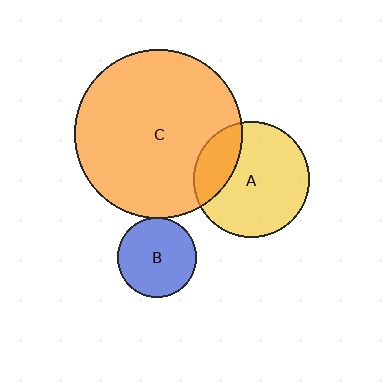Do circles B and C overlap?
Yes.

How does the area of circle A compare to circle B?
Approximately 2.1 times.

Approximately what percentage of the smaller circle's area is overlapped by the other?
Approximately 5%.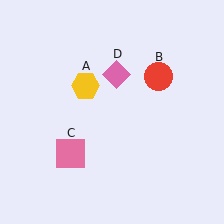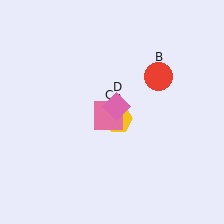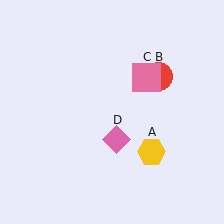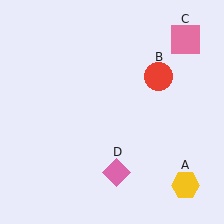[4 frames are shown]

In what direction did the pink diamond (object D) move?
The pink diamond (object D) moved down.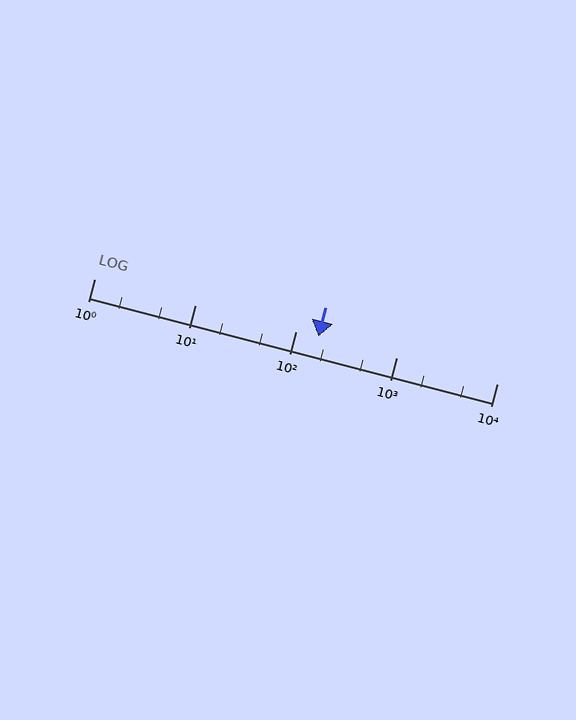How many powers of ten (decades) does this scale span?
The scale spans 4 decades, from 1 to 10000.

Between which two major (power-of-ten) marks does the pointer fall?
The pointer is between 100 and 1000.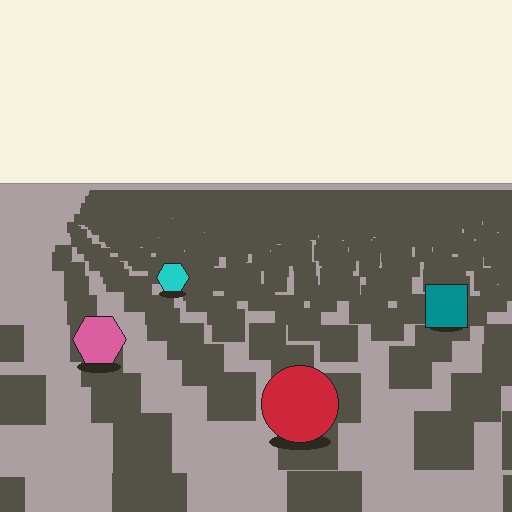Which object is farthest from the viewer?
The cyan hexagon is farthest from the viewer. It appears smaller and the ground texture around it is denser.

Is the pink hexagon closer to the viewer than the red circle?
No. The red circle is closer — you can tell from the texture gradient: the ground texture is coarser near it.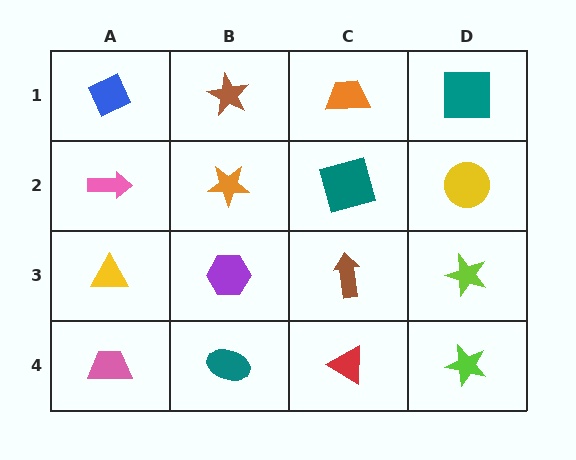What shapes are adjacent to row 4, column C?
A brown arrow (row 3, column C), a teal ellipse (row 4, column B), a lime star (row 4, column D).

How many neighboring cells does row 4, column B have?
3.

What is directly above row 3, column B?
An orange star.